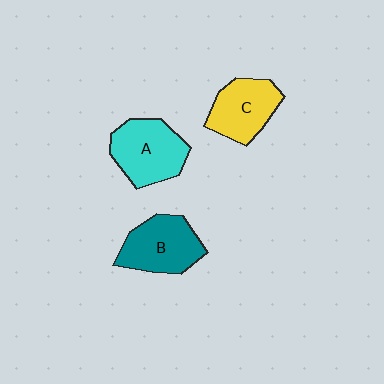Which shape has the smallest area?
Shape C (yellow).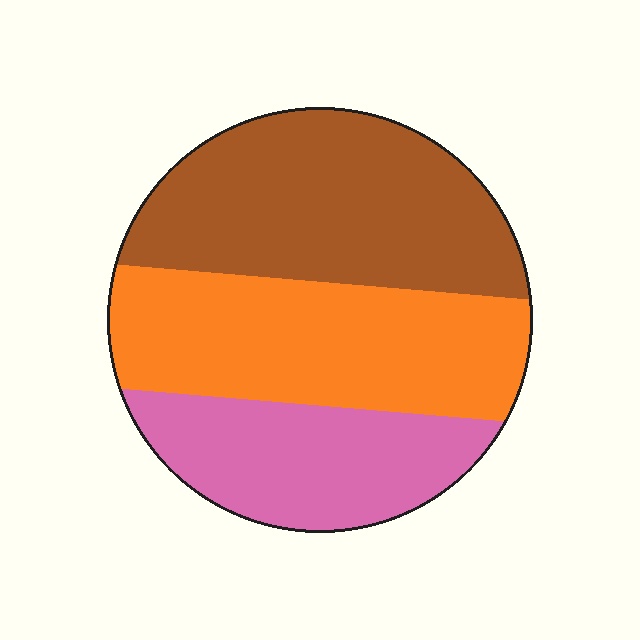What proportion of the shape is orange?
Orange covers about 35% of the shape.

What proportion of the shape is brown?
Brown covers 39% of the shape.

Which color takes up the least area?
Pink, at roughly 25%.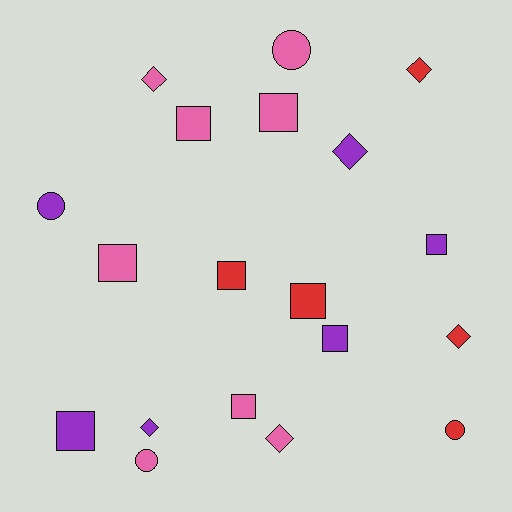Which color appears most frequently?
Pink, with 8 objects.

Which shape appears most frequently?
Square, with 9 objects.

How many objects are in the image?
There are 19 objects.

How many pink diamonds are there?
There are 2 pink diamonds.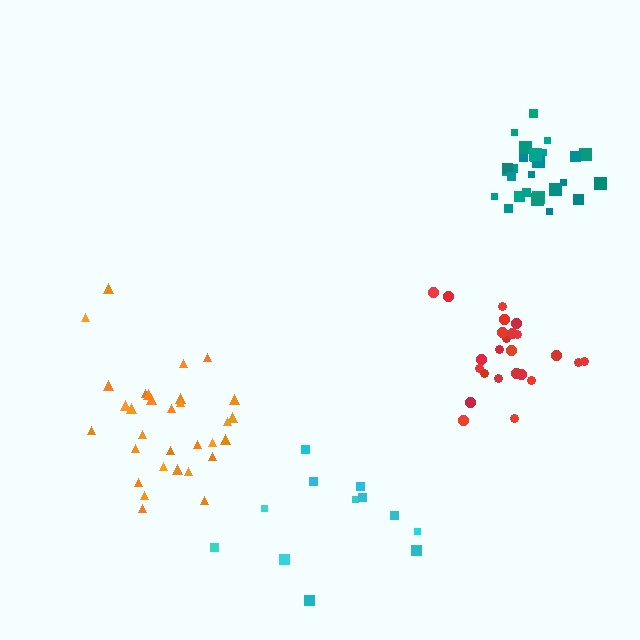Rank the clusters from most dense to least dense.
teal, red, orange, cyan.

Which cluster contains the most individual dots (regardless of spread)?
Orange (31).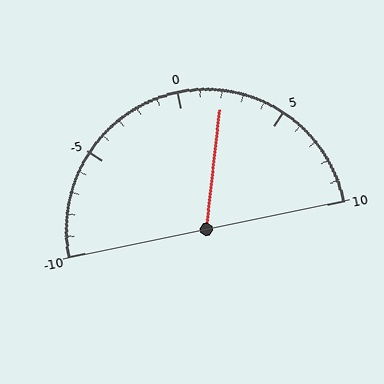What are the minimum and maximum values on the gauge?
The gauge ranges from -10 to 10.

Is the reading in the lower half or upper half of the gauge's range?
The reading is in the upper half of the range (-10 to 10).